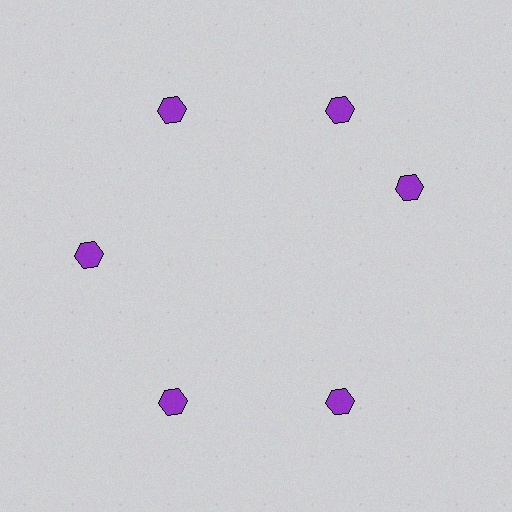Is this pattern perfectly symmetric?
No. The 6 purple hexagons are arranged in a ring, but one element near the 3 o'clock position is rotated out of alignment along the ring, breaking the 6-fold rotational symmetry.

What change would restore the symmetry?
The symmetry would be restored by rotating it back into even spacing with its neighbors so that all 6 hexagons sit at equal angles and equal distance from the center.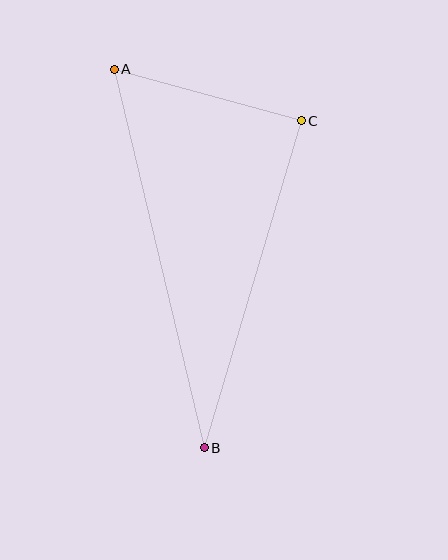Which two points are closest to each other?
Points A and C are closest to each other.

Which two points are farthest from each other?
Points A and B are farthest from each other.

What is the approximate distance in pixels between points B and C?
The distance between B and C is approximately 341 pixels.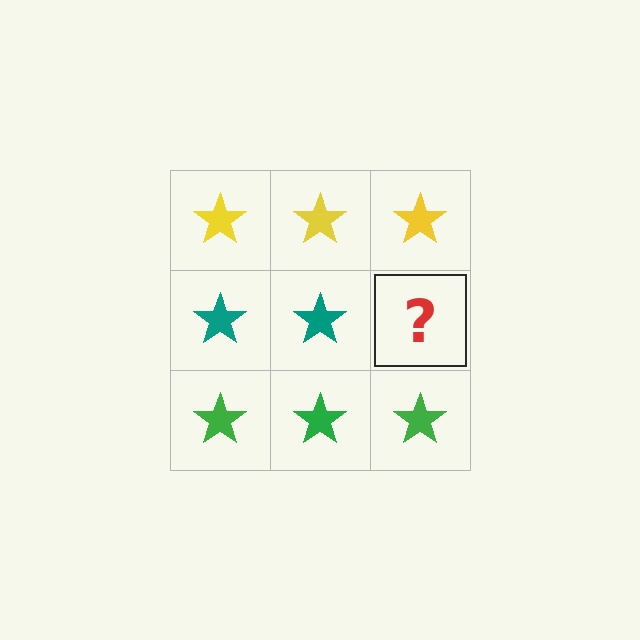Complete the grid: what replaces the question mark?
The question mark should be replaced with a teal star.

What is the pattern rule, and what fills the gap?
The rule is that each row has a consistent color. The gap should be filled with a teal star.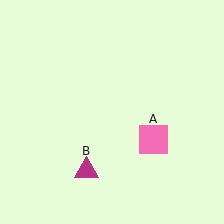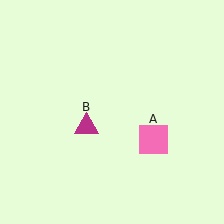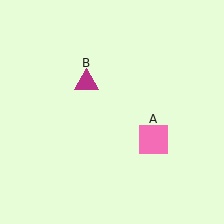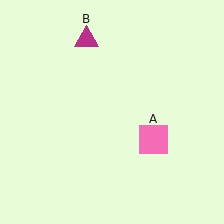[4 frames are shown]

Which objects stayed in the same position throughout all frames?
Pink square (object A) remained stationary.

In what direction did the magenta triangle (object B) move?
The magenta triangle (object B) moved up.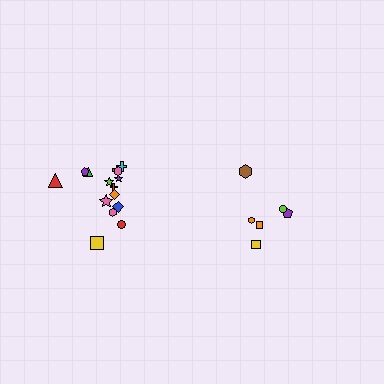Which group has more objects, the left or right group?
The left group.